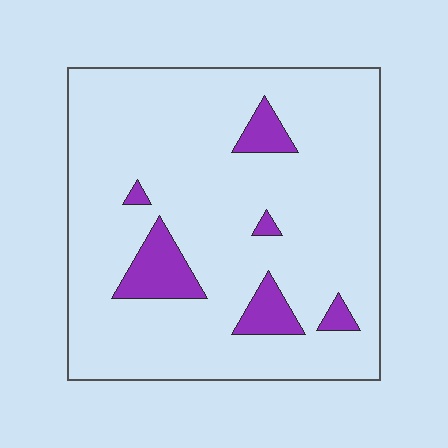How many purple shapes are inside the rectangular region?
6.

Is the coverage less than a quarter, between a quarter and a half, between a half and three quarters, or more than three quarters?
Less than a quarter.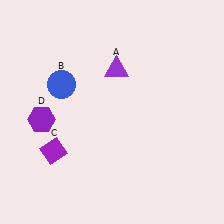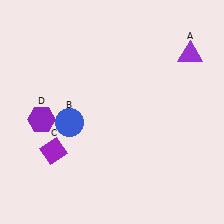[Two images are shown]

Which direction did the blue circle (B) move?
The blue circle (B) moved down.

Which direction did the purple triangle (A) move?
The purple triangle (A) moved right.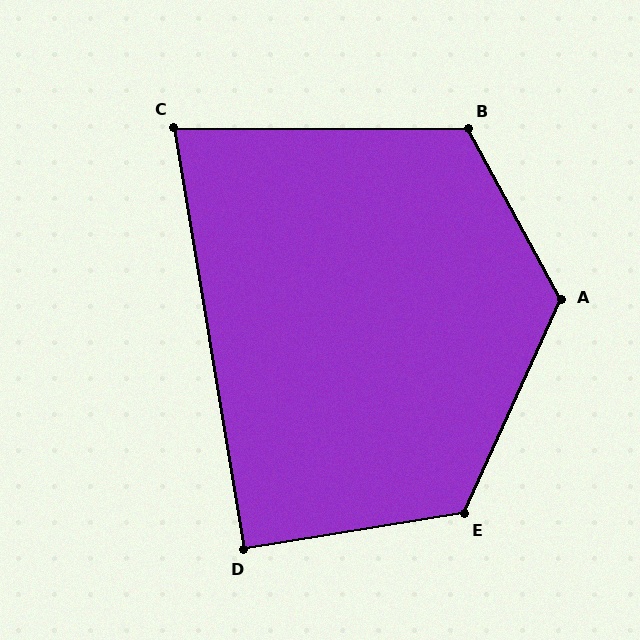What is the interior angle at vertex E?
Approximately 123 degrees (obtuse).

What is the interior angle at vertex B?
Approximately 119 degrees (obtuse).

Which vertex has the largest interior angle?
A, at approximately 127 degrees.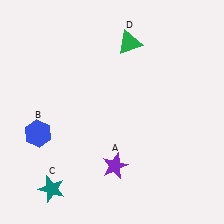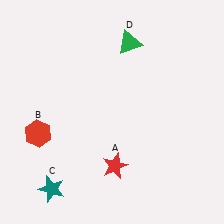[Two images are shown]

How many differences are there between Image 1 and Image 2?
There are 2 differences between the two images.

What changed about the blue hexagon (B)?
In Image 1, B is blue. In Image 2, it changed to red.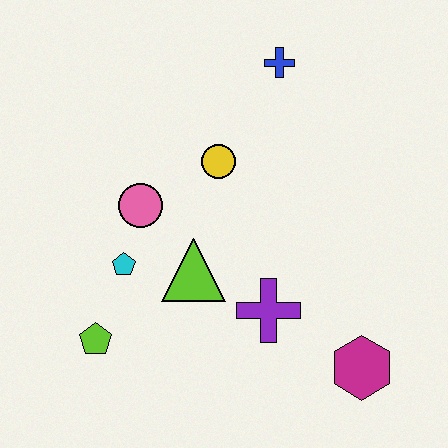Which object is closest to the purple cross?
The lime triangle is closest to the purple cross.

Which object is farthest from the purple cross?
The blue cross is farthest from the purple cross.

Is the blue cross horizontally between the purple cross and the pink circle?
No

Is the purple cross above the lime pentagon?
Yes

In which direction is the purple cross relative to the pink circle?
The purple cross is to the right of the pink circle.